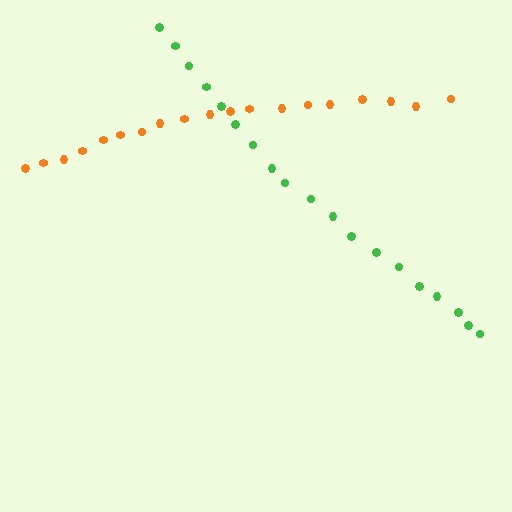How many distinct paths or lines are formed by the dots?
There are 2 distinct paths.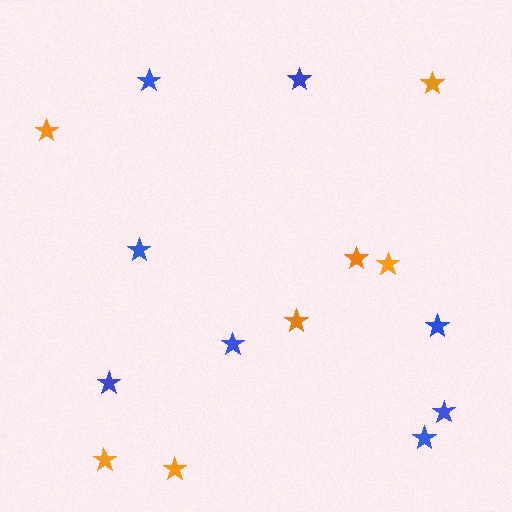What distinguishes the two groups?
There are 2 groups: one group of orange stars (7) and one group of blue stars (8).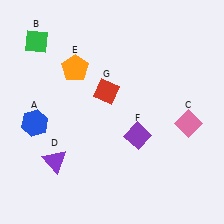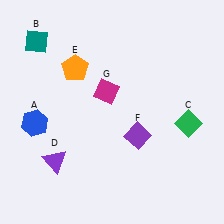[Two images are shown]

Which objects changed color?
B changed from green to teal. C changed from pink to green. G changed from red to magenta.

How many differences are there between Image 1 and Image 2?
There are 3 differences between the two images.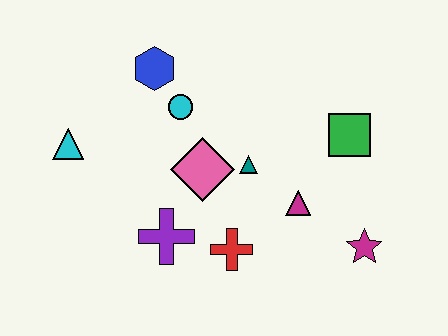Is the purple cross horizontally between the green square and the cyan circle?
No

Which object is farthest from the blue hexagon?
The magenta star is farthest from the blue hexagon.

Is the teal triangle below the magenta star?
No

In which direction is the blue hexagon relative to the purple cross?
The blue hexagon is above the purple cross.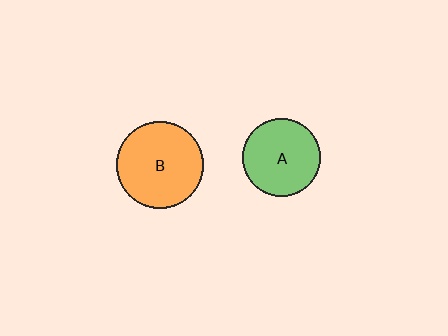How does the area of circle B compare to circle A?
Approximately 1.2 times.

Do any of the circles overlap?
No, none of the circles overlap.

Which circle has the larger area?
Circle B (orange).